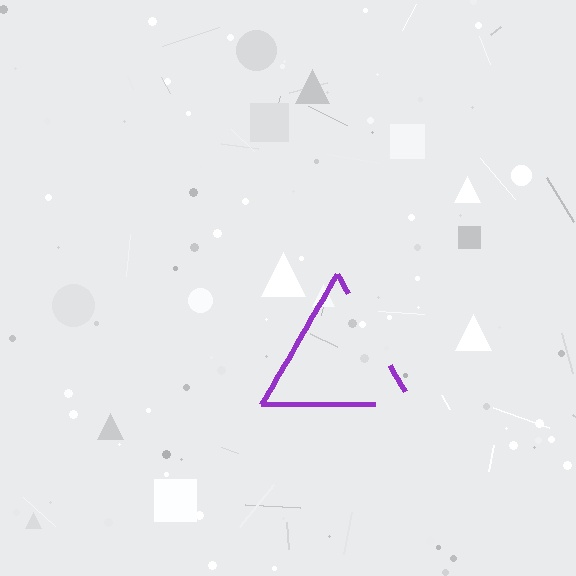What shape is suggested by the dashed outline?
The dashed outline suggests a triangle.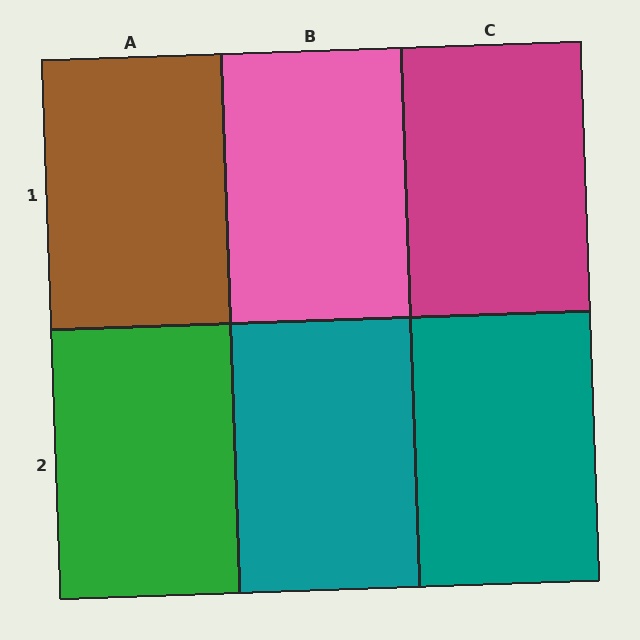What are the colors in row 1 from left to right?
Brown, pink, magenta.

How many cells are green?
1 cell is green.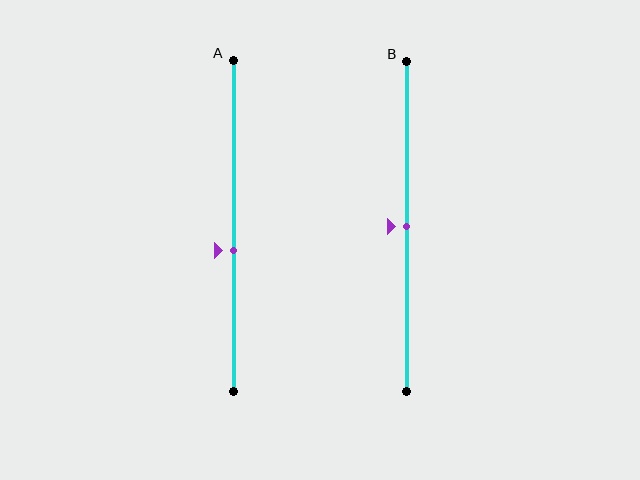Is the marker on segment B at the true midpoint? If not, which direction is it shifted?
Yes, the marker on segment B is at the true midpoint.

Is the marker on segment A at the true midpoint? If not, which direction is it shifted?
No, the marker on segment A is shifted downward by about 7% of the segment length.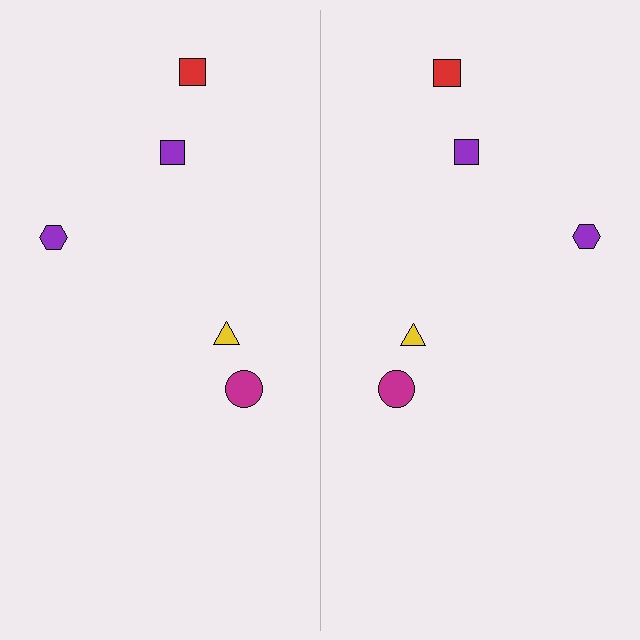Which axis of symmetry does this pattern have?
The pattern has a vertical axis of symmetry running through the center of the image.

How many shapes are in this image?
There are 10 shapes in this image.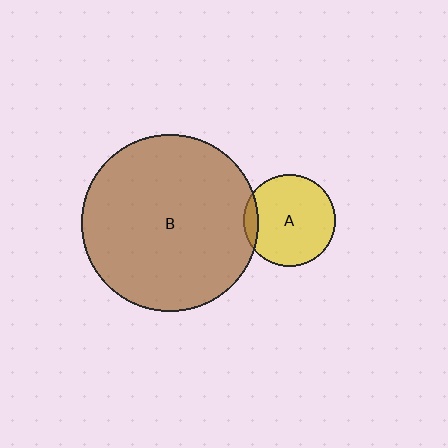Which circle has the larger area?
Circle B (brown).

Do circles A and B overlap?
Yes.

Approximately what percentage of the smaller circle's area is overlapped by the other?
Approximately 10%.